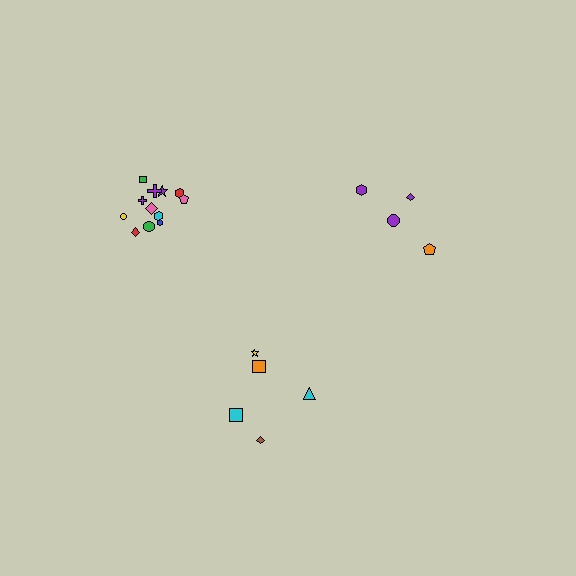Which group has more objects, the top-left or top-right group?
The top-left group.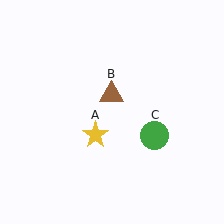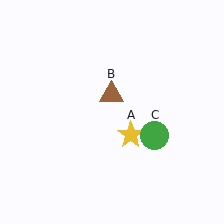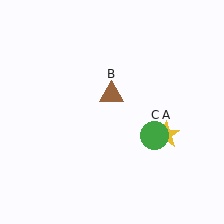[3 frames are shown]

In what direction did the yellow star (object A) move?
The yellow star (object A) moved right.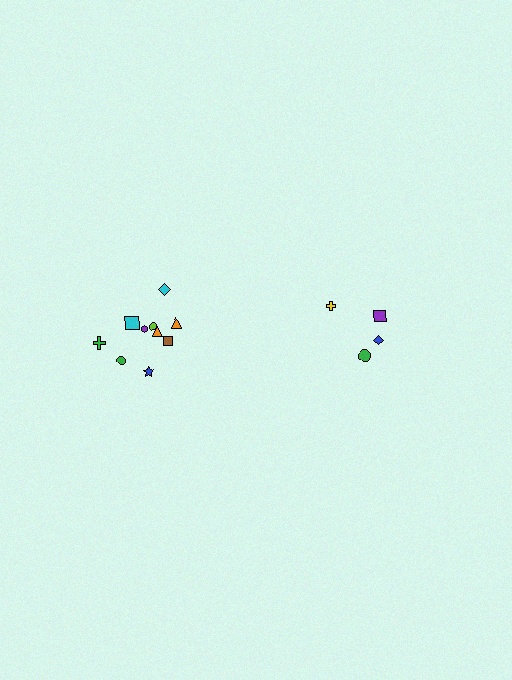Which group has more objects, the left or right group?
The left group.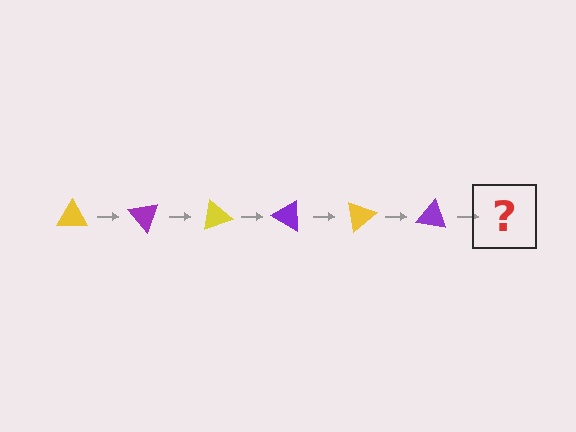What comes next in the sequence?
The next element should be a yellow triangle, rotated 300 degrees from the start.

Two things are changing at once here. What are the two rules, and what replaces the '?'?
The two rules are that it rotates 50 degrees each step and the color cycles through yellow and purple. The '?' should be a yellow triangle, rotated 300 degrees from the start.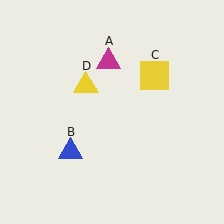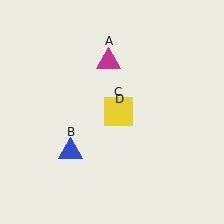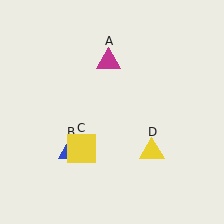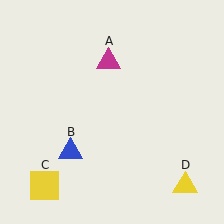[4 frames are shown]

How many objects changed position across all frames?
2 objects changed position: yellow square (object C), yellow triangle (object D).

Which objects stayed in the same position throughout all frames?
Magenta triangle (object A) and blue triangle (object B) remained stationary.